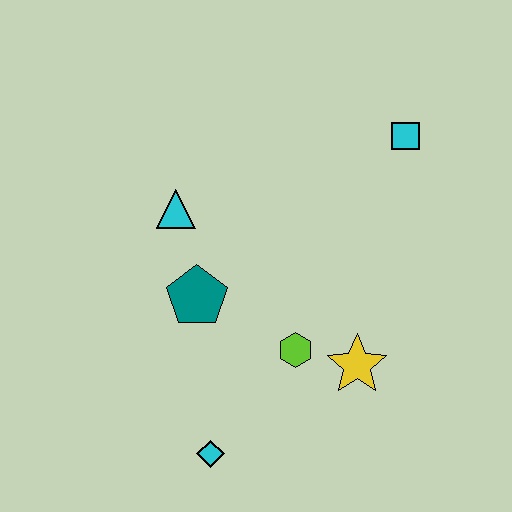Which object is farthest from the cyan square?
The cyan diamond is farthest from the cyan square.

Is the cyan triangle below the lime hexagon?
No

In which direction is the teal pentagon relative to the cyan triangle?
The teal pentagon is below the cyan triangle.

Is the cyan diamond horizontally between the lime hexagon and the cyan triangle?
Yes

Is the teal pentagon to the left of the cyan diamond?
Yes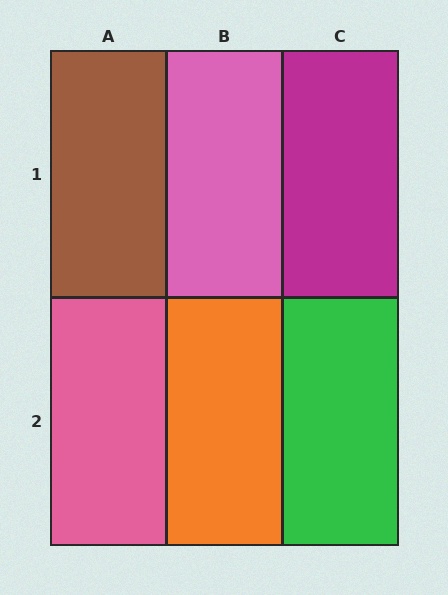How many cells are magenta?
1 cell is magenta.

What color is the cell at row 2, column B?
Orange.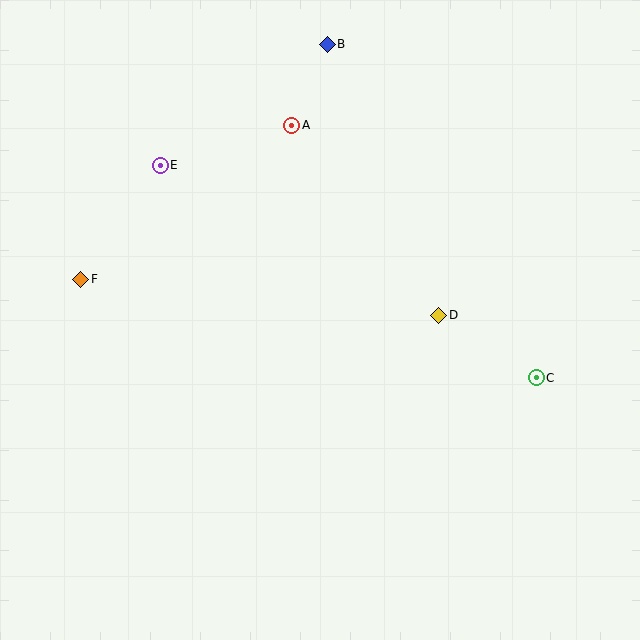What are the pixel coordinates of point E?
Point E is at (160, 165).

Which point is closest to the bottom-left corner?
Point F is closest to the bottom-left corner.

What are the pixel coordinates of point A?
Point A is at (292, 125).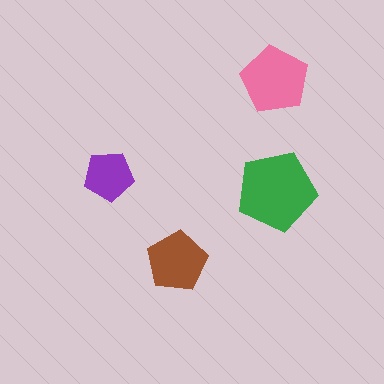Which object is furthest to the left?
The purple pentagon is leftmost.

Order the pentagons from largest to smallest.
the green one, the pink one, the brown one, the purple one.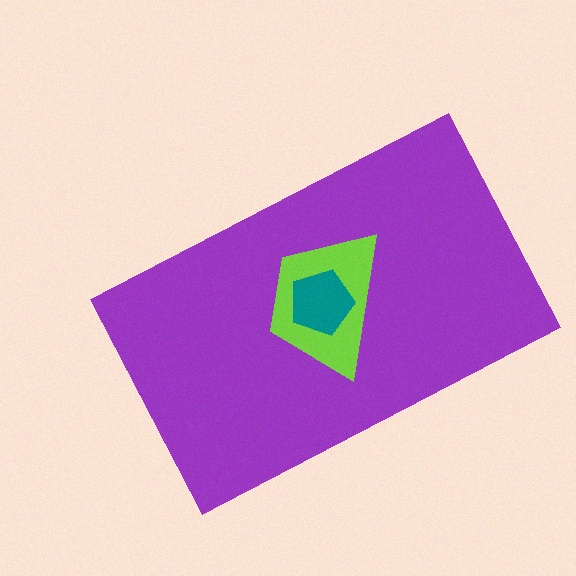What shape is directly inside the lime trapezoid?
The teal pentagon.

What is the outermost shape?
The purple rectangle.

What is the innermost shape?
The teal pentagon.